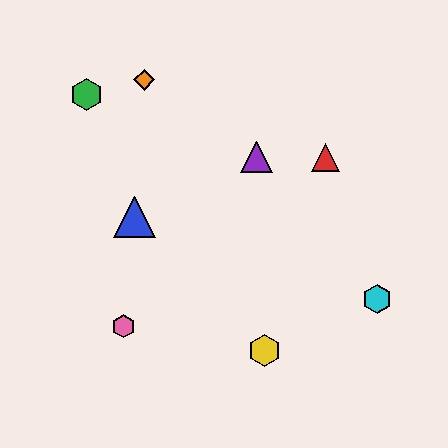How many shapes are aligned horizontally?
2 shapes (the red triangle, the purple triangle) are aligned horizontally.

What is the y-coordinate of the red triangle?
The red triangle is at y≈157.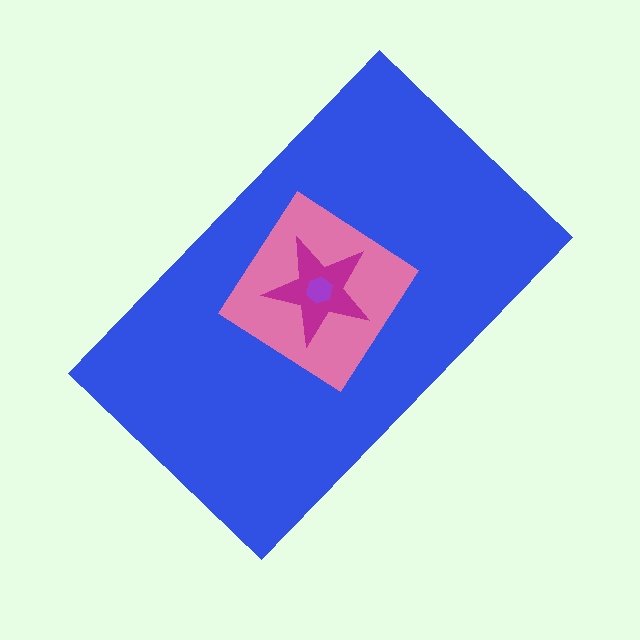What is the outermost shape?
The blue rectangle.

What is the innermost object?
The purple hexagon.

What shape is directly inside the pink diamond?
The magenta star.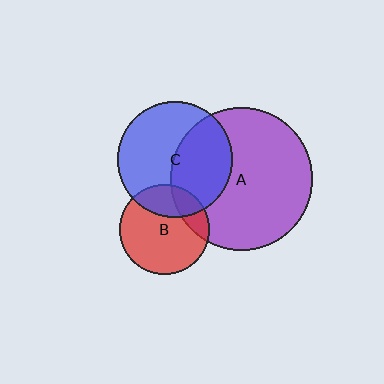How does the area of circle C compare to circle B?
Approximately 1.7 times.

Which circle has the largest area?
Circle A (purple).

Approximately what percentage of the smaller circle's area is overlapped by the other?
Approximately 25%.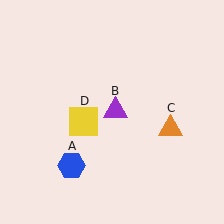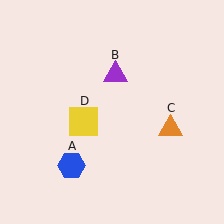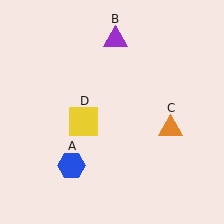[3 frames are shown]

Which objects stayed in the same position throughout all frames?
Blue hexagon (object A) and orange triangle (object C) and yellow square (object D) remained stationary.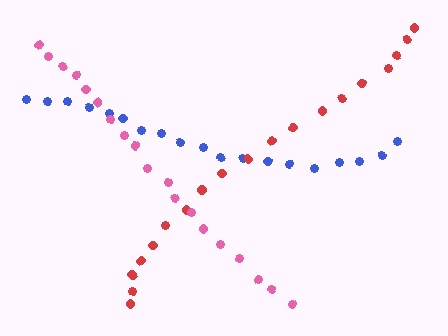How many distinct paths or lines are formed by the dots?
There are 3 distinct paths.